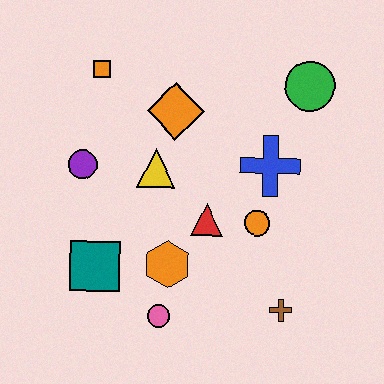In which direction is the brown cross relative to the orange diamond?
The brown cross is below the orange diamond.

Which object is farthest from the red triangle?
The orange square is farthest from the red triangle.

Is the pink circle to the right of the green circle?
No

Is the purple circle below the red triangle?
No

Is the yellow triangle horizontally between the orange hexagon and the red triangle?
No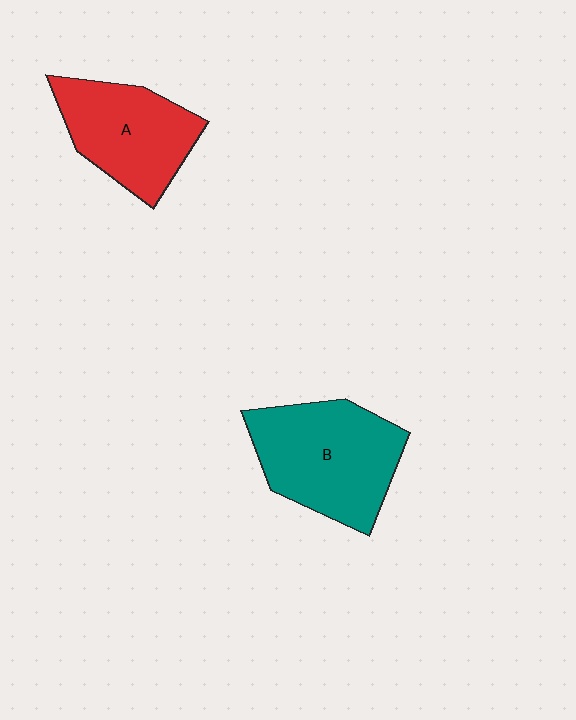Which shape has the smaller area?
Shape A (red).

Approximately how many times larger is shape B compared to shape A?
Approximately 1.2 times.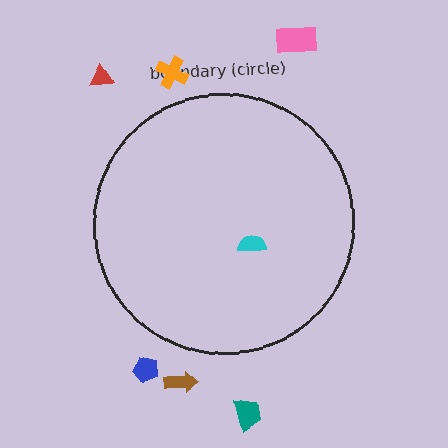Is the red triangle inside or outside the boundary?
Outside.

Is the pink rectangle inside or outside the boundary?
Outside.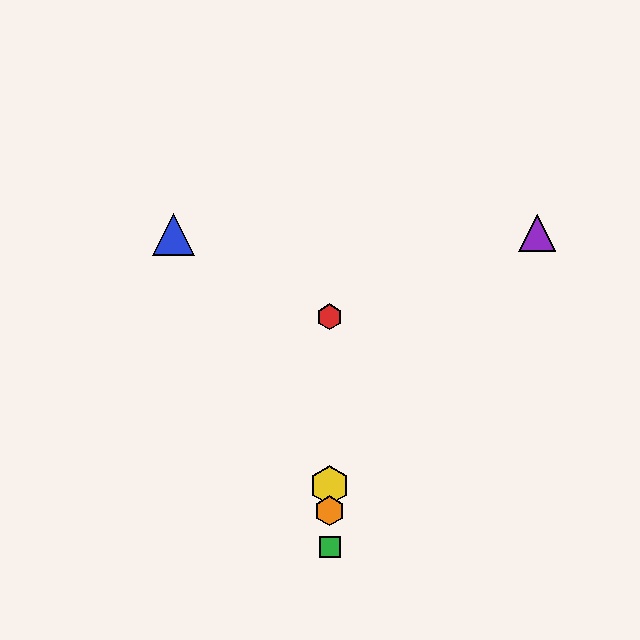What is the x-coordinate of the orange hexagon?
The orange hexagon is at x≈330.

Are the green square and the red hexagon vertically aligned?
Yes, both are at x≈330.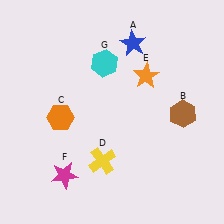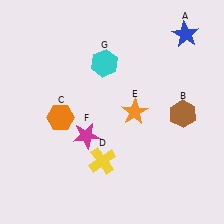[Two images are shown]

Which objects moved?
The objects that moved are: the blue star (A), the orange star (E), the magenta star (F).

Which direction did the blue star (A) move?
The blue star (A) moved right.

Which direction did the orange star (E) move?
The orange star (E) moved down.